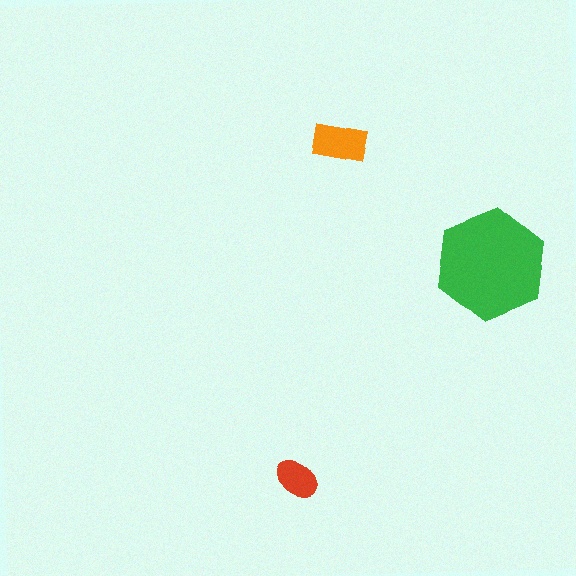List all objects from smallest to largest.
The red ellipse, the orange rectangle, the green hexagon.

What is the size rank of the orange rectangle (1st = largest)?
2nd.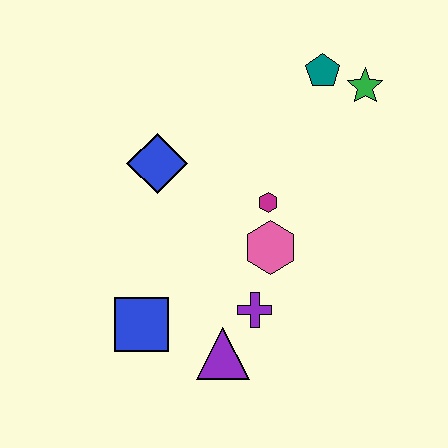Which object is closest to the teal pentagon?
The green star is closest to the teal pentagon.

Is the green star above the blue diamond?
Yes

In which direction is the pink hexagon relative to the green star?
The pink hexagon is below the green star.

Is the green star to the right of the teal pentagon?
Yes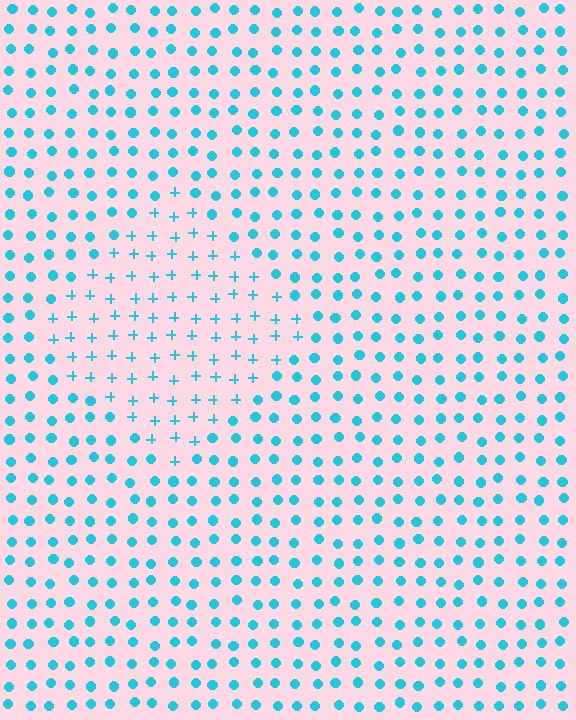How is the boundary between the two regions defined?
The boundary is defined by a change in element shape: plus signs inside vs. circles outside. All elements share the same color and spacing.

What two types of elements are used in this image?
The image uses plus signs inside the diamond region and circles outside it.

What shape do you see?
I see a diamond.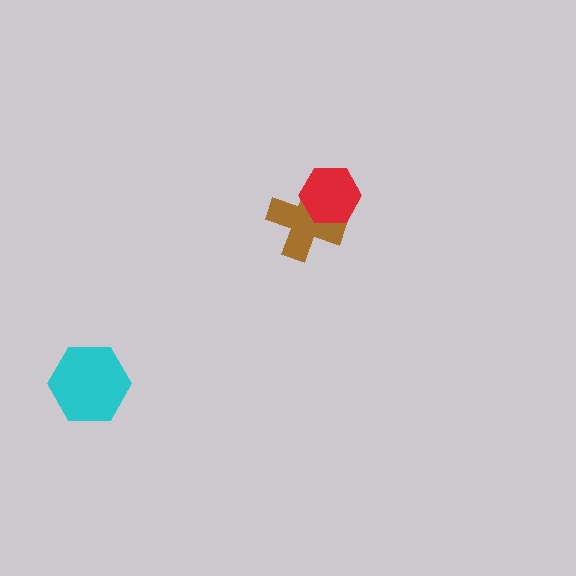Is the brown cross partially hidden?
Yes, it is partially covered by another shape.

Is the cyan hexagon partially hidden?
No, no other shape covers it.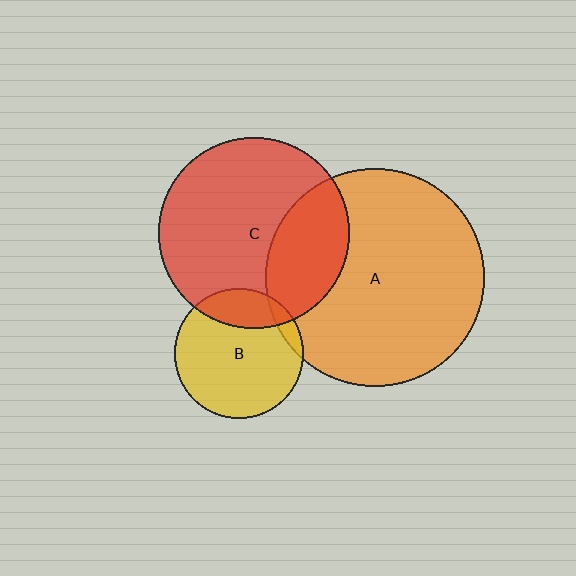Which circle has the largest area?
Circle A (orange).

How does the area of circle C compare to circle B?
Approximately 2.2 times.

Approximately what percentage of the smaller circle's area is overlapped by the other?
Approximately 20%.